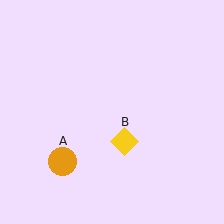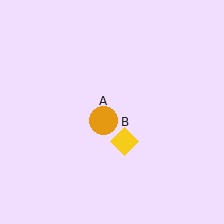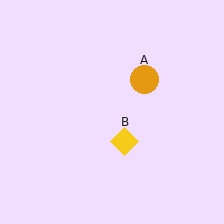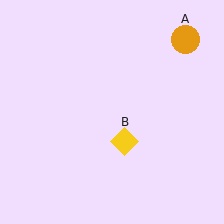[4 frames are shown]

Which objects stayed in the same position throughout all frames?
Yellow diamond (object B) remained stationary.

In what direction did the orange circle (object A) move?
The orange circle (object A) moved up and to the right.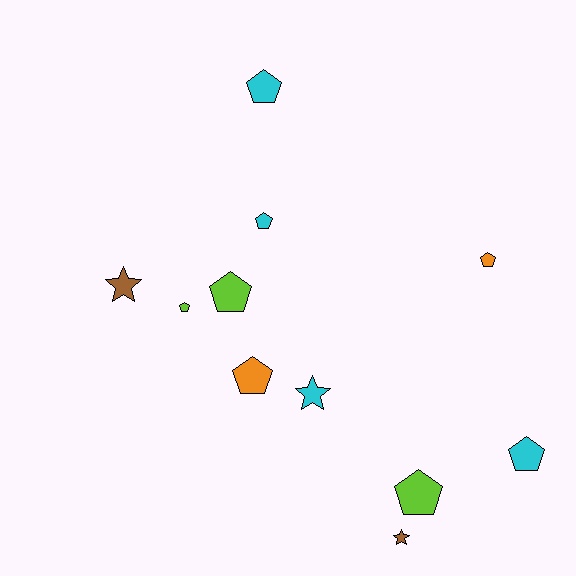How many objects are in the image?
There are 11 objects.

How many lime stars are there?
There are no lime stars.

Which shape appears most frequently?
Pentagon, with 8 objects.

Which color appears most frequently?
Cyan, with 4 objects.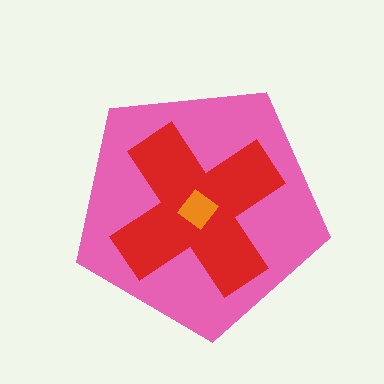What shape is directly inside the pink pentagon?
The red cross.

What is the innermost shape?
The orange diamond.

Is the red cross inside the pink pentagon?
Yes.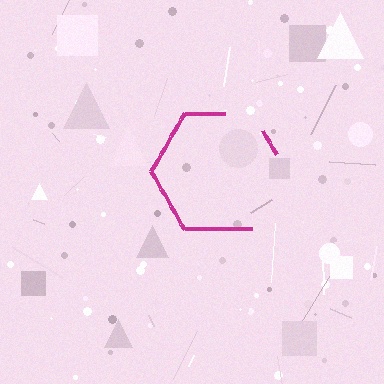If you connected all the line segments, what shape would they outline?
They would outline a hexagon.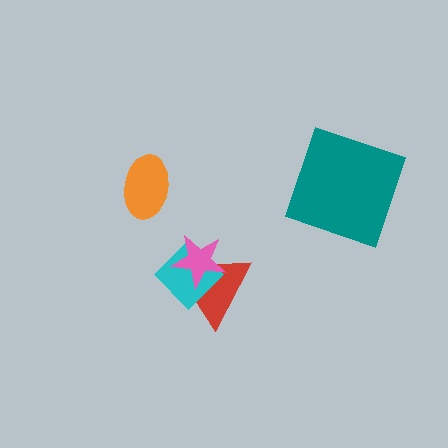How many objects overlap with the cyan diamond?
2 objects overlap with the cyan diamond.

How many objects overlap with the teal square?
0 objects overlap with the teal square.